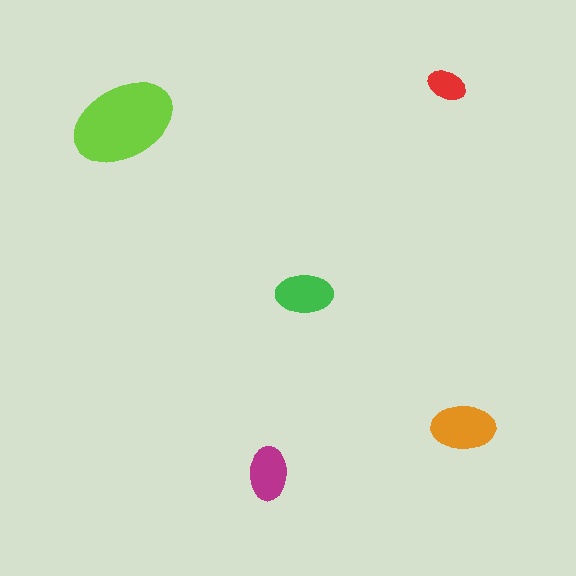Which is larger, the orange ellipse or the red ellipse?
The orange one.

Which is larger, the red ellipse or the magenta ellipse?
The magenta one.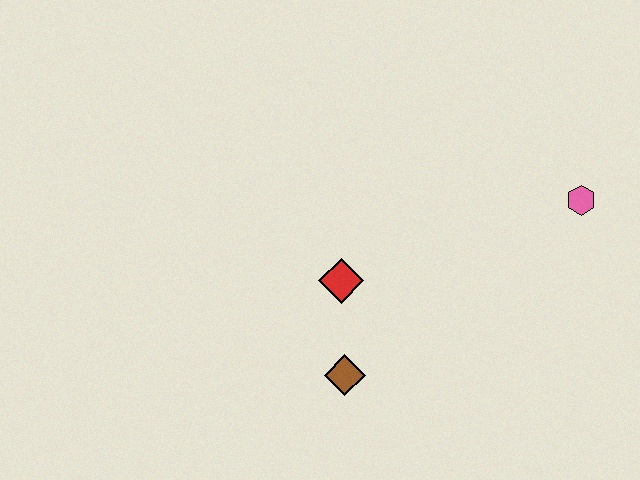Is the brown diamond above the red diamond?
No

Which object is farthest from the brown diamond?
The pink hexagon is farthest from the brown diamond.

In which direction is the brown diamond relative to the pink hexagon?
The brown diamond is to the left of the pink hexagon.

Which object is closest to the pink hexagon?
The red diamond is closest to the pink hexagon.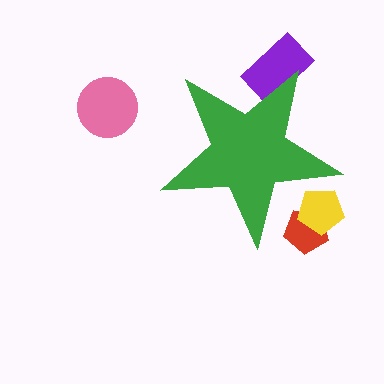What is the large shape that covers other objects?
A green star.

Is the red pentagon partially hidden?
Yes, the red pentagon is partially hidden behind the green star.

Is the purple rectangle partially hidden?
Yes, the purple rectangle is partially hidden behind the green star.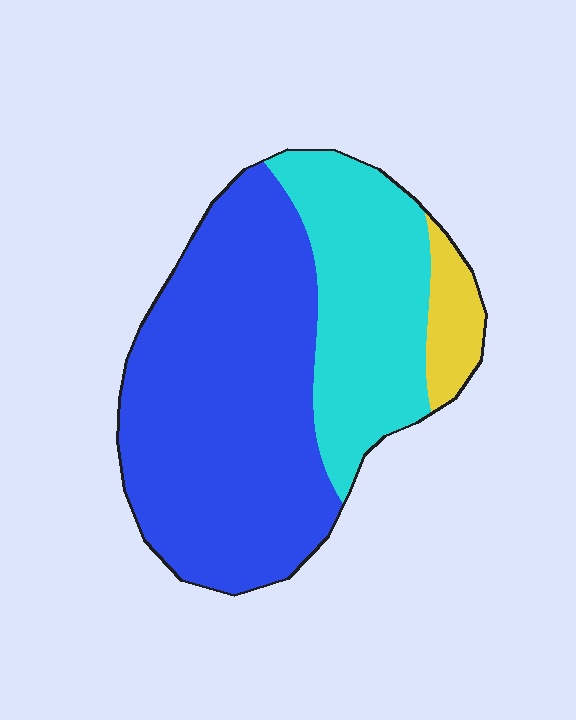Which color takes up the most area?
Blue, at roughly 60%.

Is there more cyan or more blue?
Blue.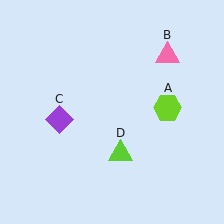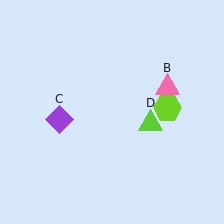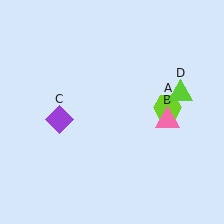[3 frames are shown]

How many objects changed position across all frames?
2 objects changed position: pink triangle (object B), lime triangle (object D).